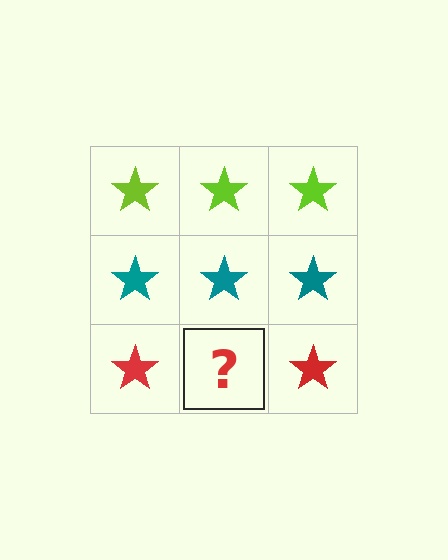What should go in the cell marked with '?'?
The missing cell should contain a red star.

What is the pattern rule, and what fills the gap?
The rule is that each row has a consistent color. The gap should be filled with a red star.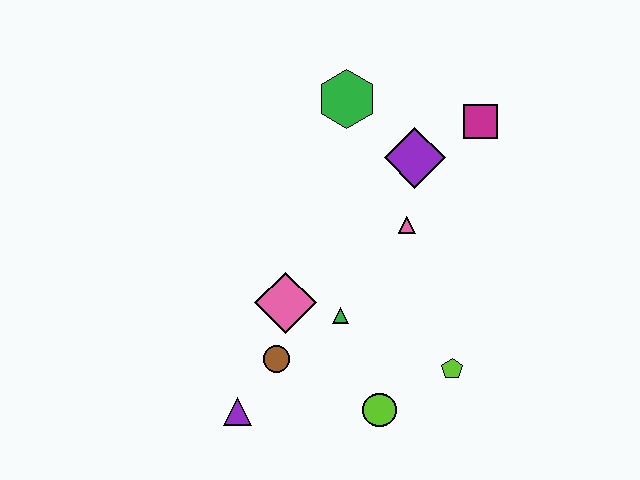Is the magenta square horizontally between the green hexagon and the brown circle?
No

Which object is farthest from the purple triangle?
The magenta square is farthest from the purple triangle.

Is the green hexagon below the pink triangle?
No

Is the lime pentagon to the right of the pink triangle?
Yes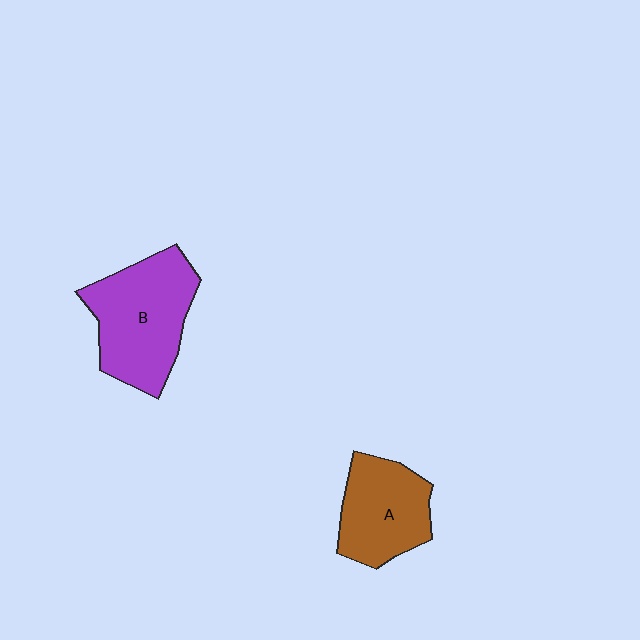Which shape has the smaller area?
Shape A (brown).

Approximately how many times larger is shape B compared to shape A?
Approximately 1.3 times.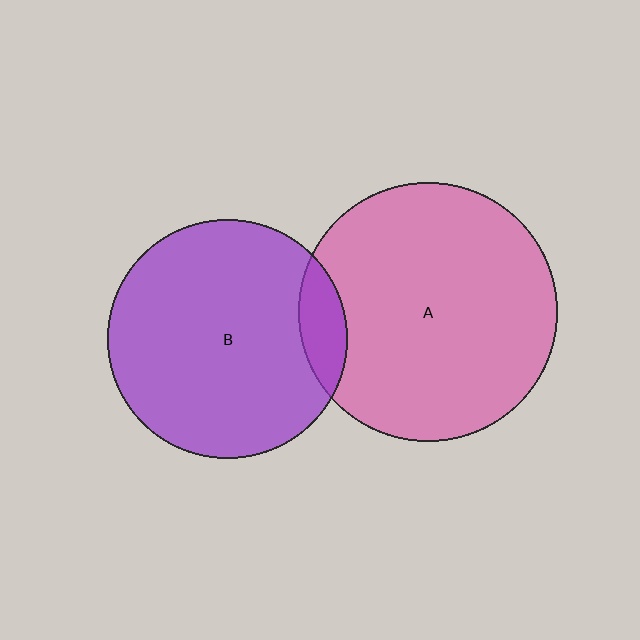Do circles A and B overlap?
Yes.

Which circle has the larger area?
Circle A (pink).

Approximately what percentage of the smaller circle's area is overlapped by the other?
Approximately 10%.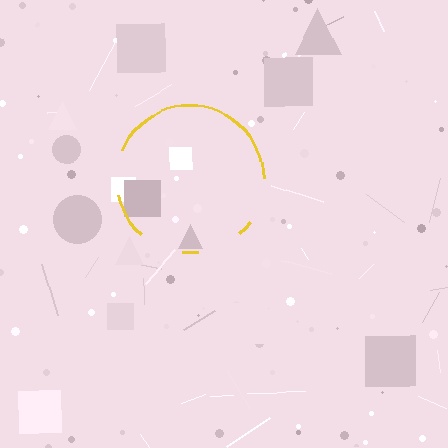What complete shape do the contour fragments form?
The contour fragments form a circle.